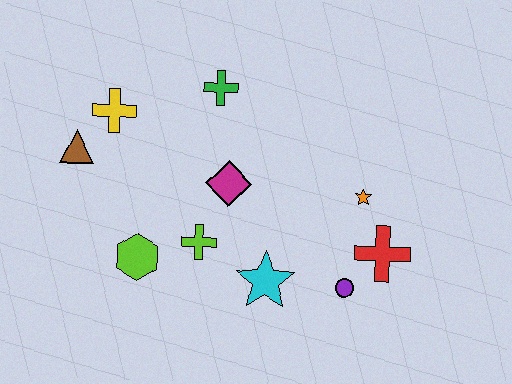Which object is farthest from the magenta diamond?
The red cross is farthest from the magenta diamond.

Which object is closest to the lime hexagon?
The lime cross is closest to the lime hexagon.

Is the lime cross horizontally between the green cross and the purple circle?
No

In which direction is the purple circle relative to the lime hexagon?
The purple circle is to the right of the lime hexagon.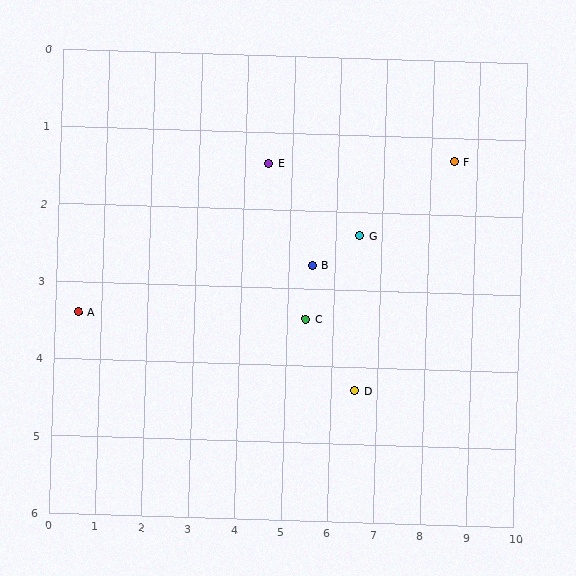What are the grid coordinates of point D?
Point D is at approximately (6.5, 4.3).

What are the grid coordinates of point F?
Point F is at approximately (8.5, 1.3).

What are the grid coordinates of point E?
Point E is at approximately (4.5, 1.4).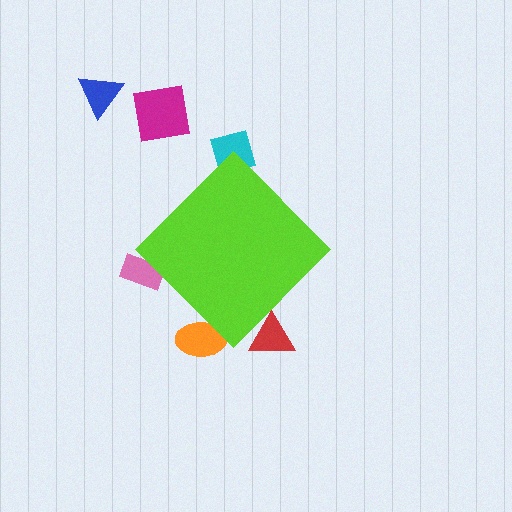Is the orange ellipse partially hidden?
Yes, the orange ellipse is partially hidden behind the lime diamond.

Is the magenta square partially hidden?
No, the magenta square is fully visible.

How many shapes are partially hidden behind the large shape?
4 shapes are partially hidden.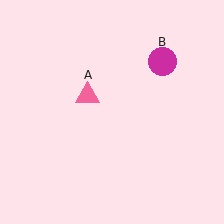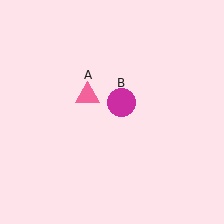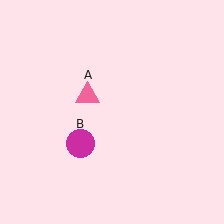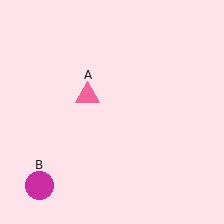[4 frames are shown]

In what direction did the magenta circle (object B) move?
The magenta circle (object B) moved down and to the left.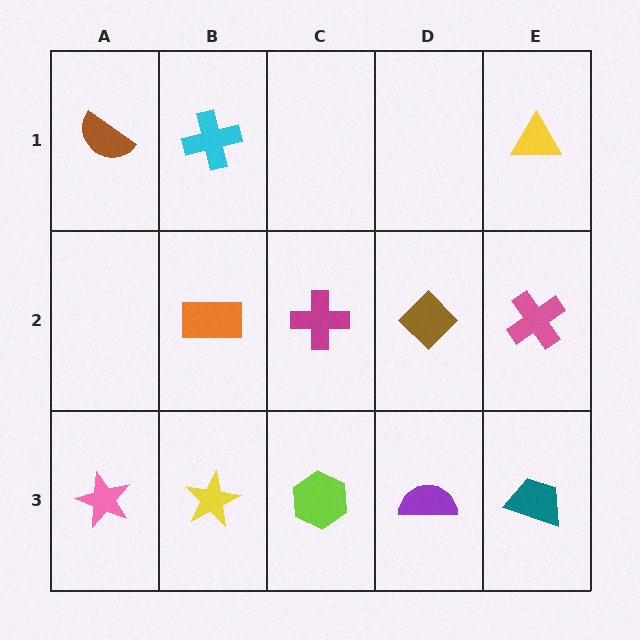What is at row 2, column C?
A magenta cross.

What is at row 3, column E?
A teal trapezoid.